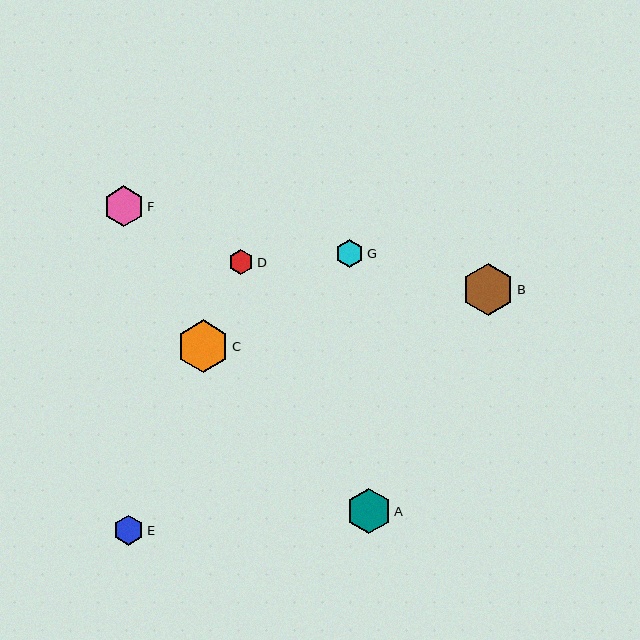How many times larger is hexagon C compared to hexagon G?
Hexagon C is approximately 1.9 times the size of hexagon G.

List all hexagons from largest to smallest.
From largest to smallest: C, B, A, F, E, G, D.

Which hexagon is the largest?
Hexagon C is the largest with a size of approximately 52 pixels.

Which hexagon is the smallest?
Hexagon D is the smallest with a size of approximately 25 pixels.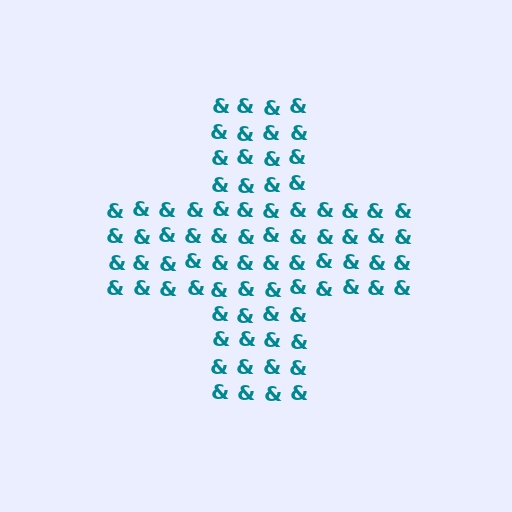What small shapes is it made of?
It is made of small ampersands.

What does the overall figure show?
The overall figure shows a cross.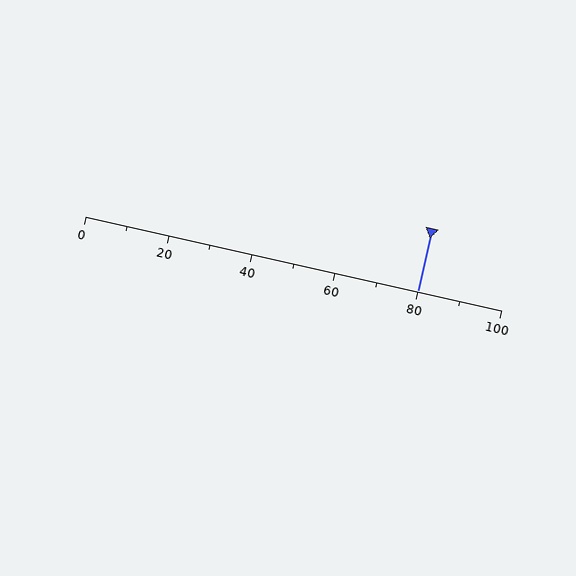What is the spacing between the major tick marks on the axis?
The major ticks are spaced 20 apart.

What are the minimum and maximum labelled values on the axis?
The axis runs from 0 to 100.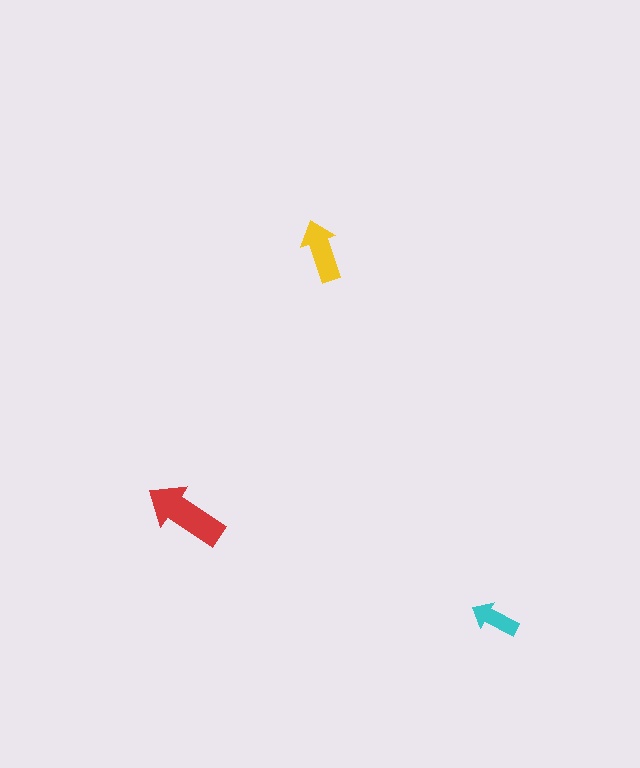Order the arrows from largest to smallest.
the red one, the yellow one, the cyan one.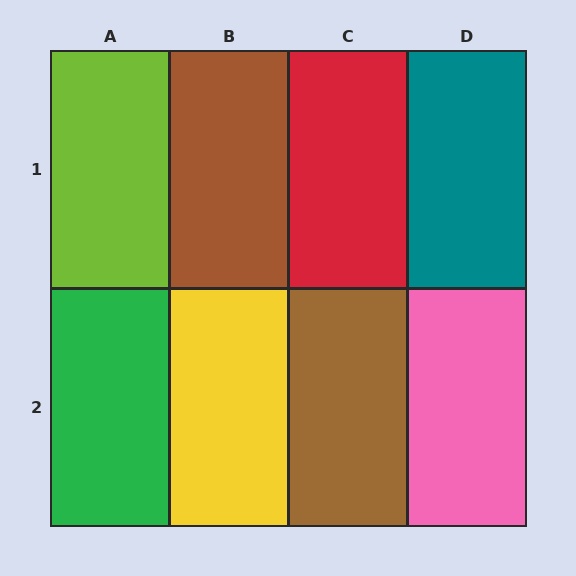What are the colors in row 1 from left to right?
Lime, brown, red, teal.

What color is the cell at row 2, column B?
Yellow.